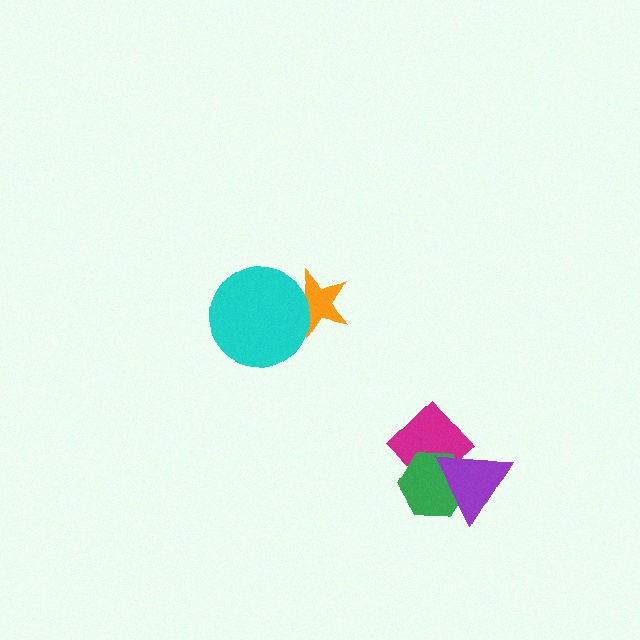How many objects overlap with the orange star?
1 object overlaps with the orange star.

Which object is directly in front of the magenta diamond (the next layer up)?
The green hexagon is directly in front of the magenta diamond.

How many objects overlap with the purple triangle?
2 objects overlap with the purple triangle.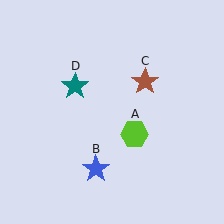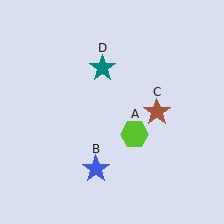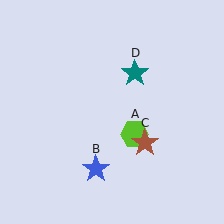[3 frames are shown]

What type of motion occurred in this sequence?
The brown star (object C), teal star (object D) rotated clockwise around the center of the scene.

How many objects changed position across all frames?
2 objects changed position: brown star (object C), teal star (object D).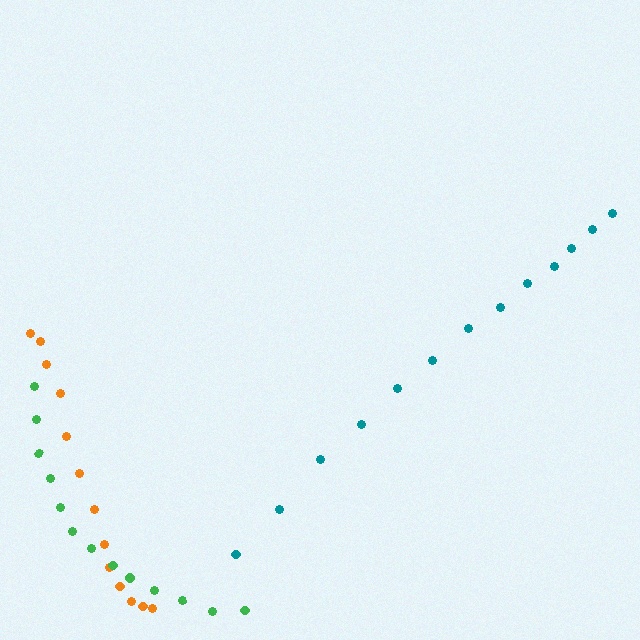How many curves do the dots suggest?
There are 3 distinct paths.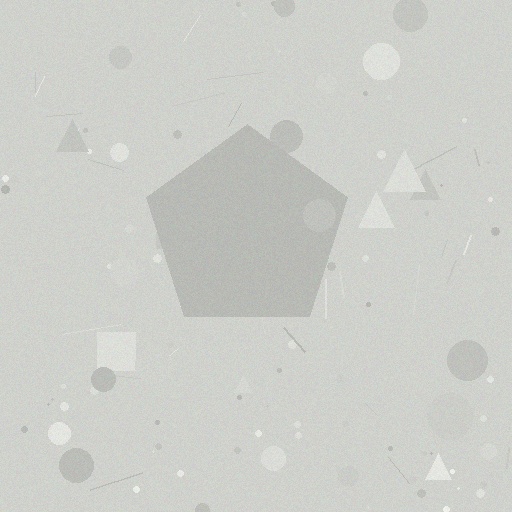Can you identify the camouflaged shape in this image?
The camouflaged shape is a pentagon.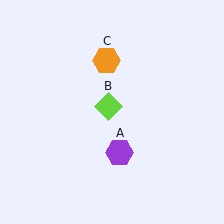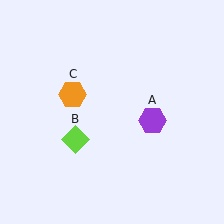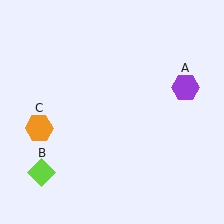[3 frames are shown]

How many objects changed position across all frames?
3 objects changed position: purple hexagon (object A), lime diamond (object B), orange hexagon (object C).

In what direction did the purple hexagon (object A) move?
The purple hexagon (object A) moved up and to the right.